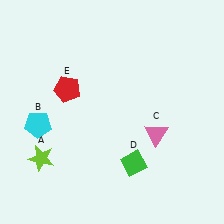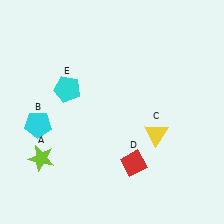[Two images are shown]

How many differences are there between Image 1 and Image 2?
There are 3 differences between the two images.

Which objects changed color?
C changed from pink to yellow. D changed from green to red. E changed from red to cyan.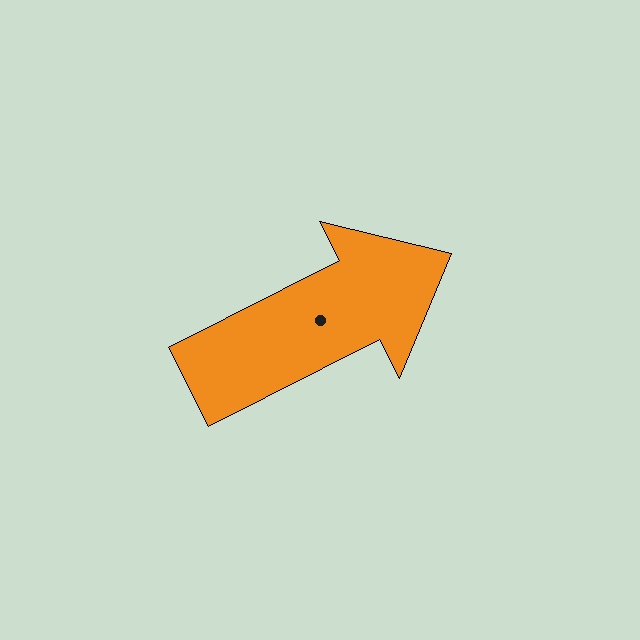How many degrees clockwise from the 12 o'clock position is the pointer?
Approximately 63 degrees.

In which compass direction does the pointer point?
Northeast.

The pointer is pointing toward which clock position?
Roughly 2 o'clock.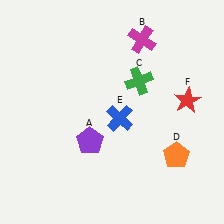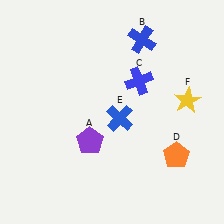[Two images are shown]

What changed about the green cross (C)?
In Image 1, C is green. In Image 2, it changed to blue.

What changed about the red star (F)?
In Image 1, F is red. In Image 2, it changed to yellow.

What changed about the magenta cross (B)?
In Image 1, B is magenta. In Image 2, it changed to blue.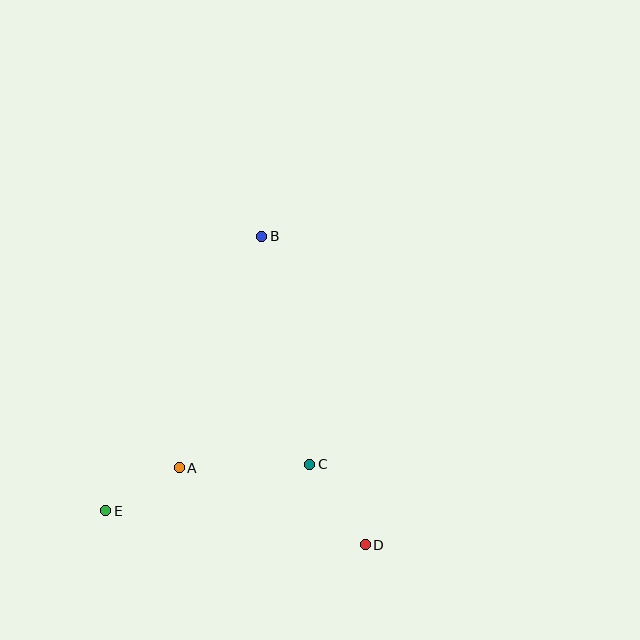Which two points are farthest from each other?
Points B and D are farthest from each other.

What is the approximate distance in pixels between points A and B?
The distance between A and B is approximately 246 pixels.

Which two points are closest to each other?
Points A and E are closest to each other.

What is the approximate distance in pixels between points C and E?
The distance between C and E is approximately 209 pixels.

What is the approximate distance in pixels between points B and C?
The distance between B and C is approximately 233 pixels.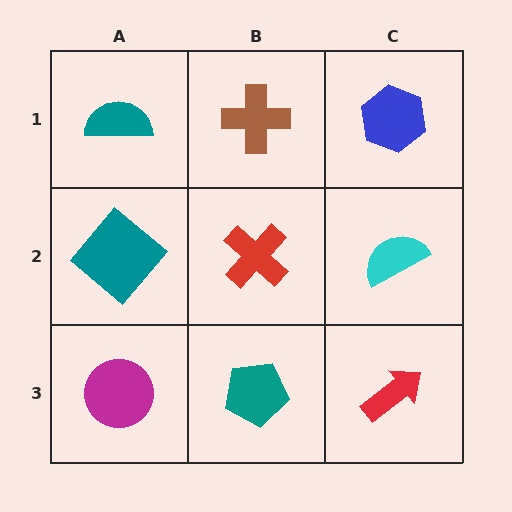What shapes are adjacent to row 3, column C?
A cyan semicircle (row 2, column C), a teal pentagon (row 3, column B).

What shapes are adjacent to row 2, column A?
A teal semicircle (row 1, column A), a magenta circle (row 3, column A), a red cross (row 2, column B).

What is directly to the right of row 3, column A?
A teal pentagon.